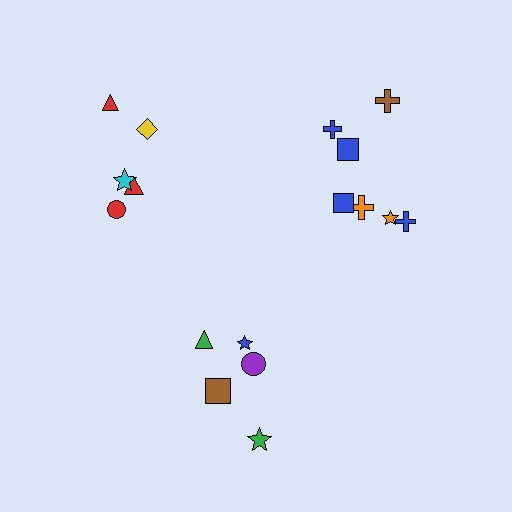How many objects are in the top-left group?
There are 5 objects.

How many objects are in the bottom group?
There are 5 objects.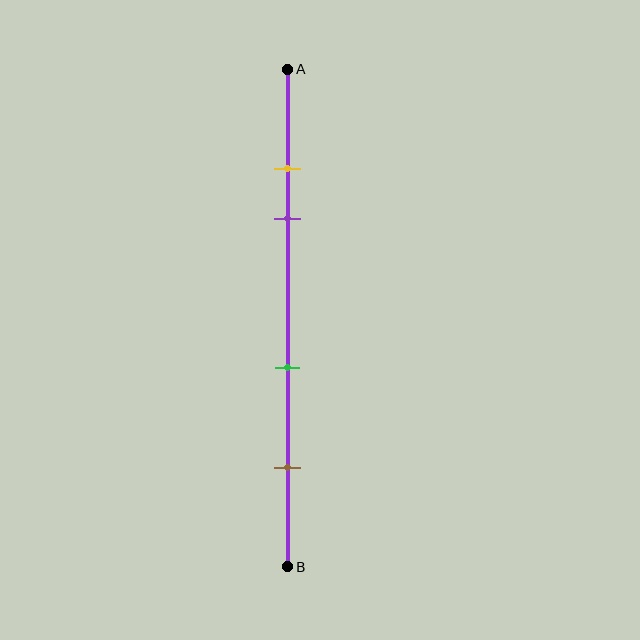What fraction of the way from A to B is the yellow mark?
The yellow mark is approximately 20% (0.2) of the way from A to B.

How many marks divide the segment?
There are 4 marks dividing the segment.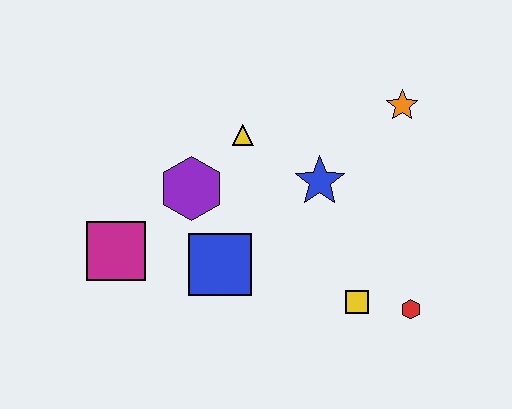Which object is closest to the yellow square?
The red hexagon is closest to the yellow square.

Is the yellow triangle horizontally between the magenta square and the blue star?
Yes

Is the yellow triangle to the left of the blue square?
No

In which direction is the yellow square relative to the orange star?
The yellow square is below the orange star.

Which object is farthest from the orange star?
The magenta square is farthest from the orange star.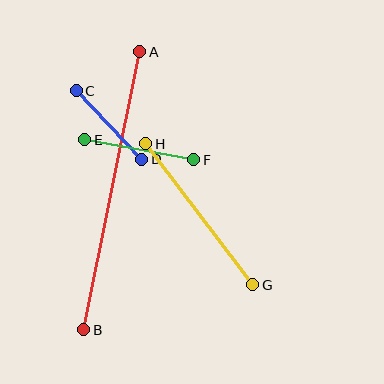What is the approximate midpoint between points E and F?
The midpoint is at approximately (139, 150) pixels.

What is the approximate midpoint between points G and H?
The midpoint is at approximately (199, 214) pixels.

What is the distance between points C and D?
The distance is approximately 94 pixels.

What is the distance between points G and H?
The distance is approximately 177 pixels.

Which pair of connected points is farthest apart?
Points A and B are farthest apart.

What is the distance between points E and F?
The distance is approximately 111 pixels.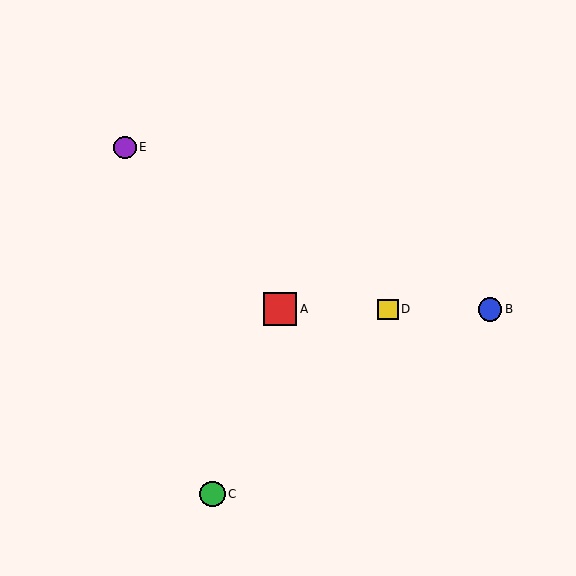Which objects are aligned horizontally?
Objects A, B, D are aligned horizontally.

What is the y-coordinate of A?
Object A is at y≈309.